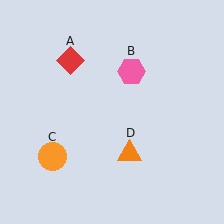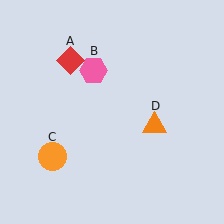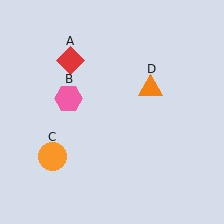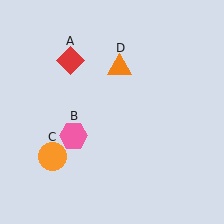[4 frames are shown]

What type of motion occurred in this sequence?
The pink hexagon (object B), orange triangle (object D) rotated counterclockwise around the center of the scene.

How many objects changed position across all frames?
2 objects changed position: pink hexagon (object B), orange triangle (object D).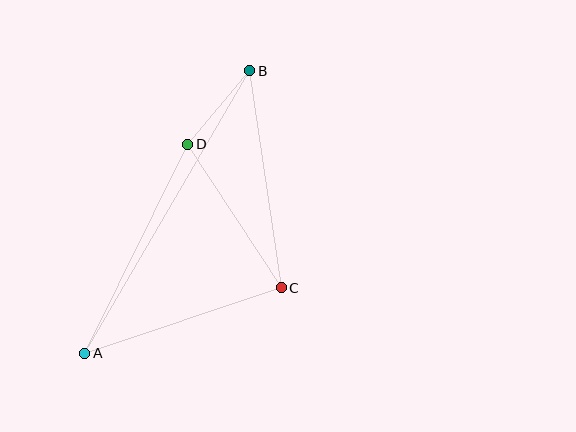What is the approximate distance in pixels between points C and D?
The distance between C and D is approximately 171 pixels.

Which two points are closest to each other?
Points B and D are closest to each other.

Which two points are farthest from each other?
Points A and B are farthest from each other.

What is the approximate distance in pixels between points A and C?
The distance between A and C is approximately 207 pixels.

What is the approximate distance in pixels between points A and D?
The distance between A and D is approximately 233 pixels.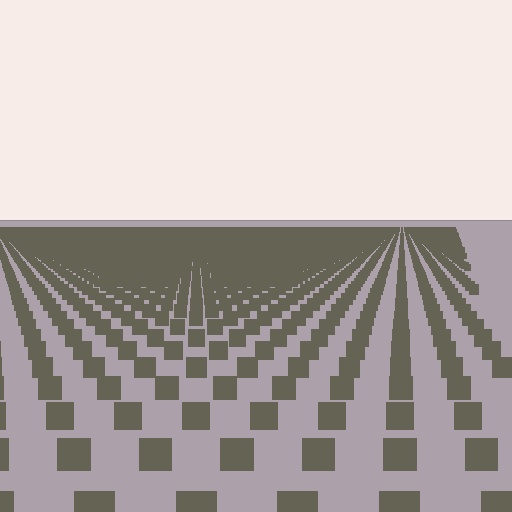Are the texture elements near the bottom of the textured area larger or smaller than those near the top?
Larger. Near the bottom, elements are closer to the viewer and appear at a bigger on-screen size.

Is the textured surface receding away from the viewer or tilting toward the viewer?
The surface is receding away from the viewer. Texture elements get smaller and denser toward the top.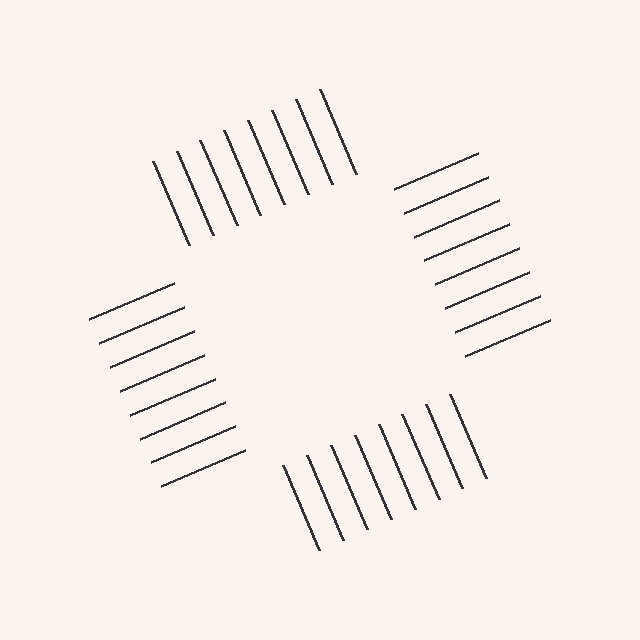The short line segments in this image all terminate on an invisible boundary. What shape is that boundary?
An illusory square — the line segments terminate on its edges but no continuous stroke is drawn.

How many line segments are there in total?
32 — 8 along each of the 4 edges.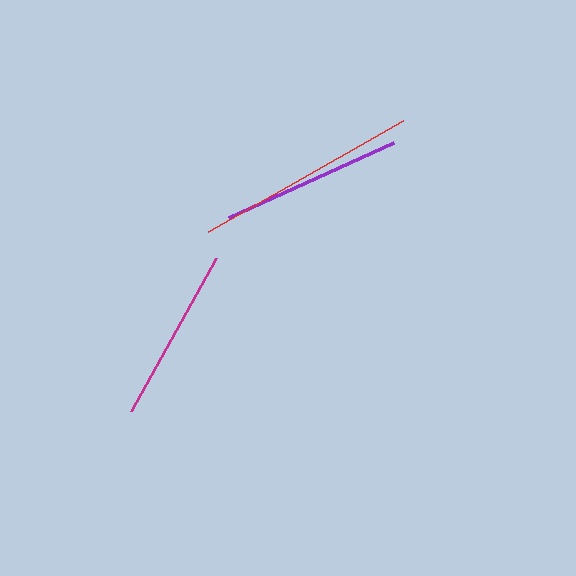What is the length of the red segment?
The red segment is approximately 224 pixels long.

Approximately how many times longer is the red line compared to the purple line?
The red line is approximately 1.2 times the length of the purple line.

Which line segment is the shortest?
The magenta line is the shortest at approximately 175 pixels.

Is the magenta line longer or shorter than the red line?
The red line is longer than the magenta line.